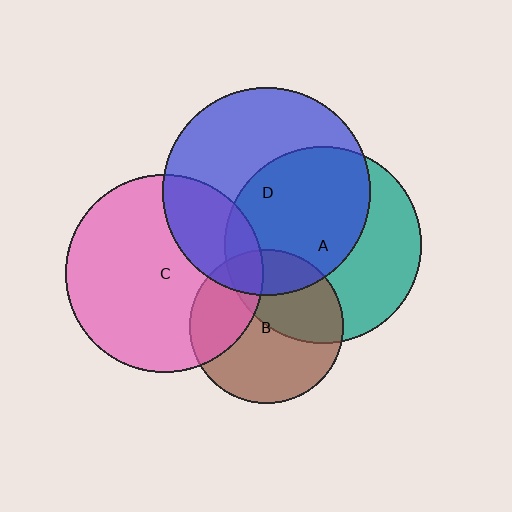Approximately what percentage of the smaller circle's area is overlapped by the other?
Approximately 55%.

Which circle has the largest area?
Circle D (blue).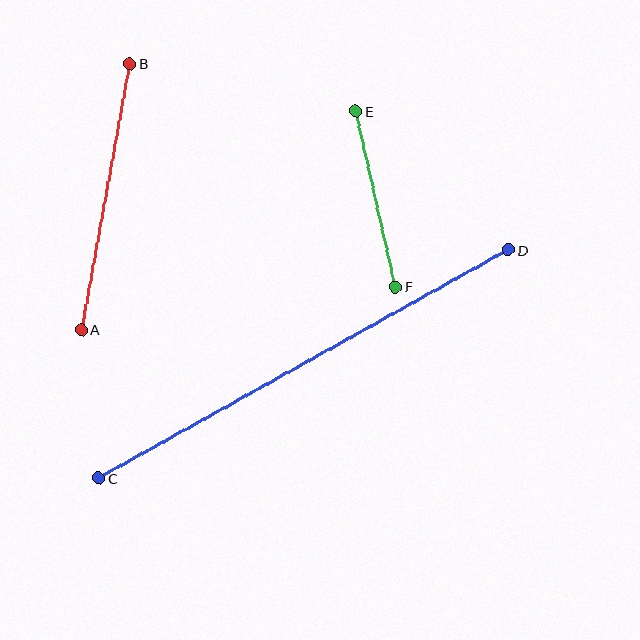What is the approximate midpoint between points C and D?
The midpoint is at approximately (303, 364) pixels.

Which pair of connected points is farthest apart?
Points C and D are farthest apart.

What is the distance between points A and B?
The distance is approximately 270 pixels.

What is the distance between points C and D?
The distance is approximately 469 pixels.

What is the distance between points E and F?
The distance is approximately 180 pixels.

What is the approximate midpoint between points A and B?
The midpoint is at approximately (106, 197) pixels.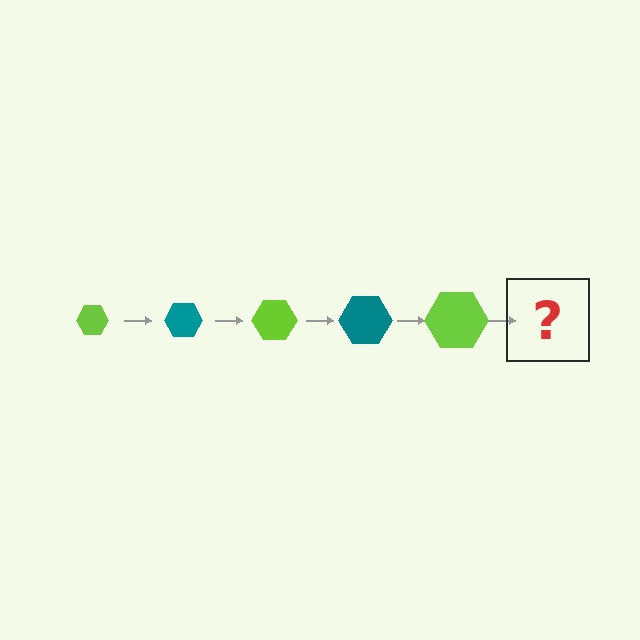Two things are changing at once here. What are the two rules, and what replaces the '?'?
The two rules are that the hexagon grows larger each step and the color cycles through lime and teal. The '?' should be a teal hexagon, larger than the previous one.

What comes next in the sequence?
The next element should be a teal hexagon, larger than the previous one.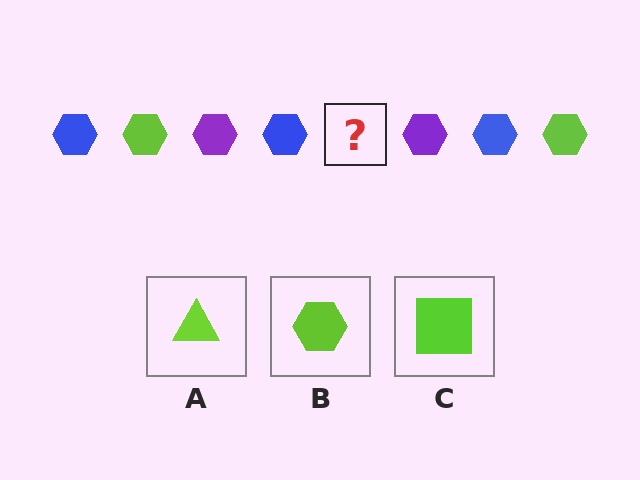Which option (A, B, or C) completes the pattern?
B.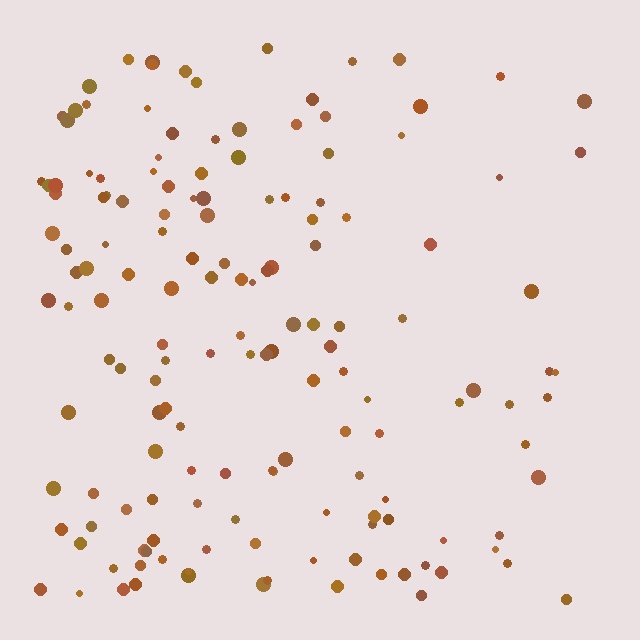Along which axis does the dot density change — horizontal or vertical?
Horizontal.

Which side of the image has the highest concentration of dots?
The left.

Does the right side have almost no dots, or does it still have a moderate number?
Still a moderate number, just noticeably fewer than the left.